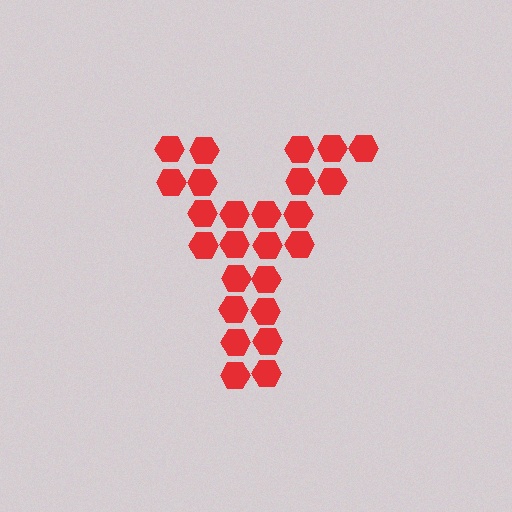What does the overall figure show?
The overall figure shows the letter Y.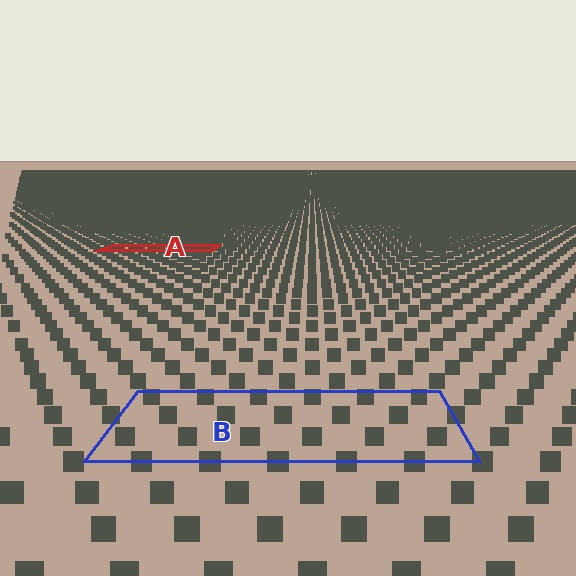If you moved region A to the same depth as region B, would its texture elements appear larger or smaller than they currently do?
They would appear larger. At a closer depth, the same texture elements are projected at a bigger on-screen size.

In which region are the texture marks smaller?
The texture marks are smaller in region A, because it is farther away.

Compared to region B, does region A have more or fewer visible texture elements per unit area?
Region A has more texture elements per unit area — they are packed more densely because it is farther away.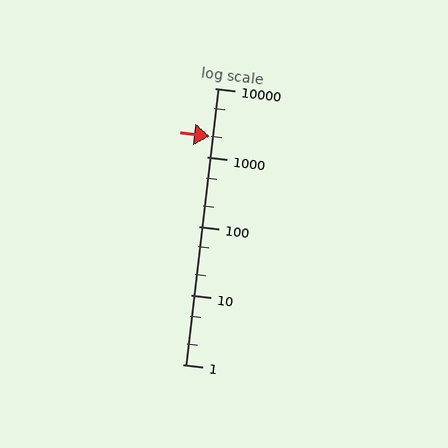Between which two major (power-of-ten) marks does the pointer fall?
The pointer is between 1000 and 10000.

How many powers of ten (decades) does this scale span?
The scale spans 4 decades, from 1 to 10000.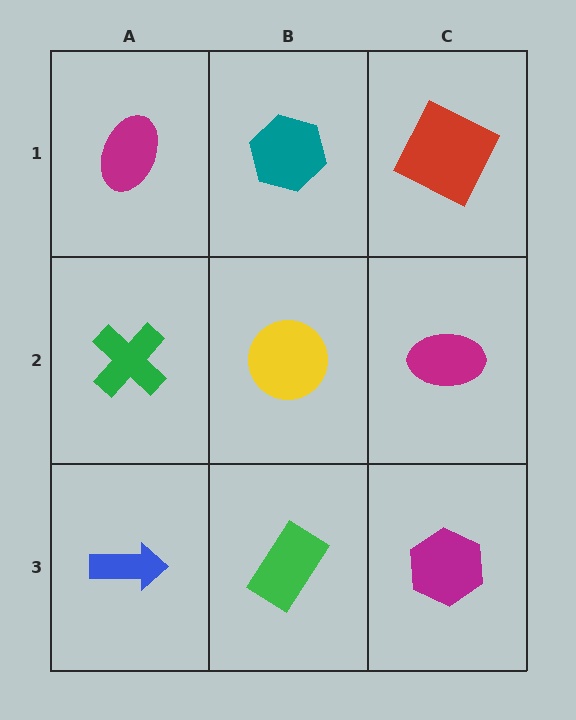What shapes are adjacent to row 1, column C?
A magenta ellipse (row 2, column C), a teal hexagon (row 1, column B).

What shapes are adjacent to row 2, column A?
A magenta ellipse (row 1, column A), a blue arrow (row 3, column A), a yellow circle (row 2, column B).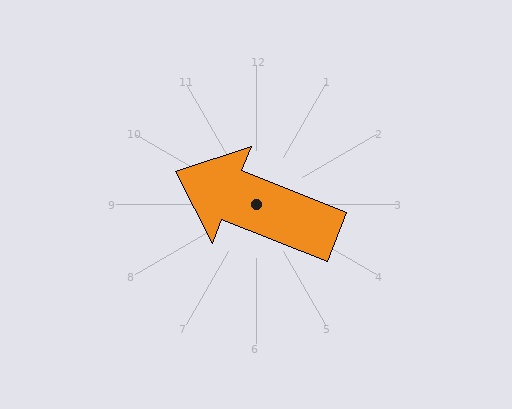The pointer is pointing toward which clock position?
Roughly 10 o'clock.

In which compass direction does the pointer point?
West.